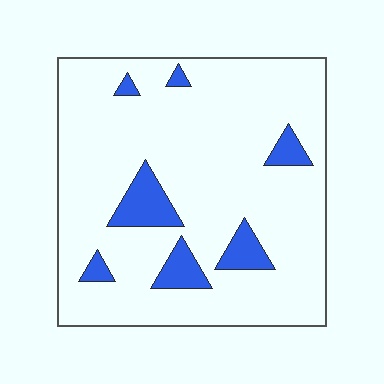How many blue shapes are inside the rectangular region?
7.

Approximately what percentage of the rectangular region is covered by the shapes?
Approximately 10%.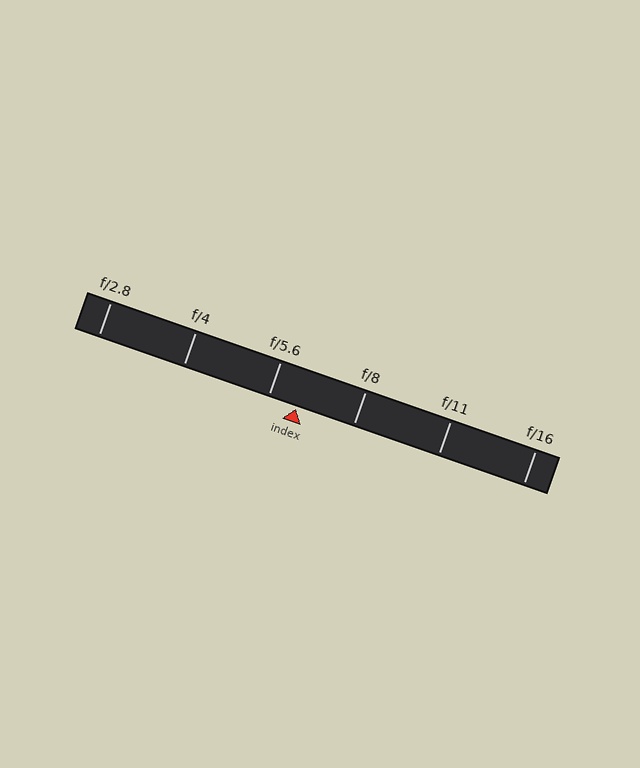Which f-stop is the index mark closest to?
The index mark is closest to f/5.6.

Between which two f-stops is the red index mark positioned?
The index mark is between f/5.6 and f/8.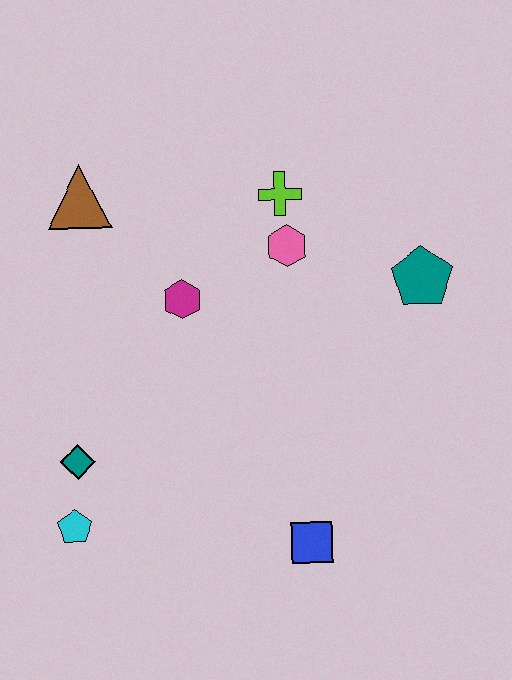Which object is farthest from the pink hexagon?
The cyan pentagon is farthest from the pink hexagon.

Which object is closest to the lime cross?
The pink hexagon is closest to the lime cross.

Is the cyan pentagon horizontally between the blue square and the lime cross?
No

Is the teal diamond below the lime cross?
Yes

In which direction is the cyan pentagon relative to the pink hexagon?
The cyan pentagon is below the pink hexagon.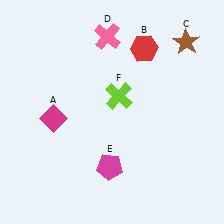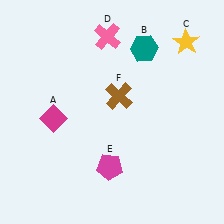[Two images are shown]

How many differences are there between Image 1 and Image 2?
There are 3 differences between the two images.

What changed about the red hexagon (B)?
In Image 1, B is red. In Image 2, it changed to teal.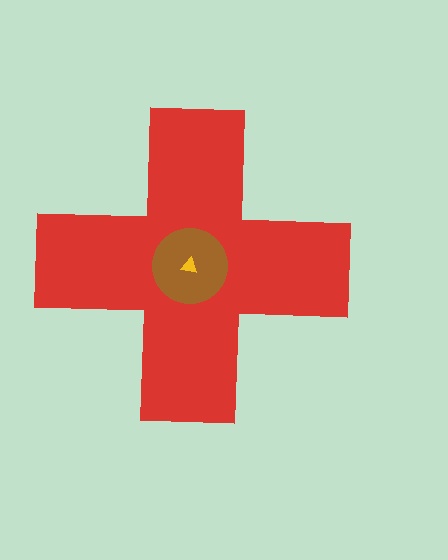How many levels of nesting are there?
3.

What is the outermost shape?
The red cross.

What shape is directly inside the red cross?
The brown circle.